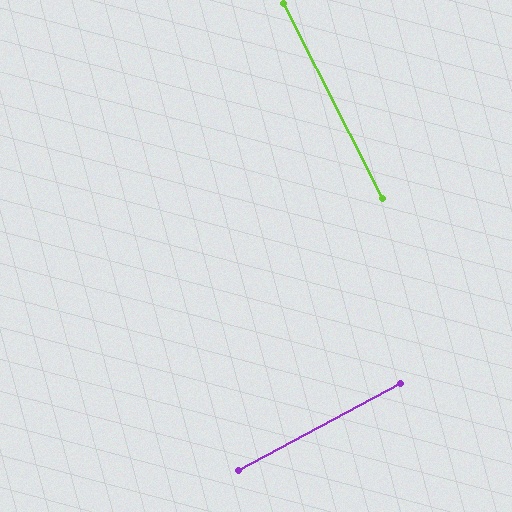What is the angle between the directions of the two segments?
Approximately 89 degrees.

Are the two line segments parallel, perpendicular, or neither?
Perpendicular — they meet at approximately 89°.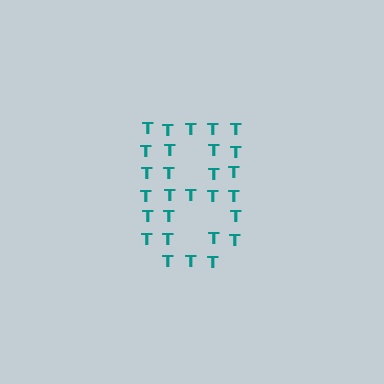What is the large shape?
The large shape is the digit 8.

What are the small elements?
The small elements are letter T's.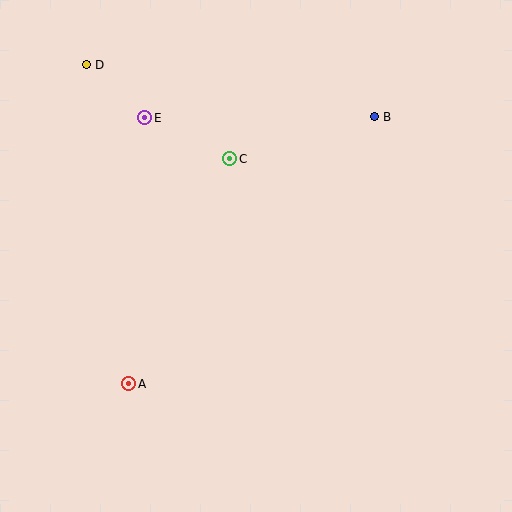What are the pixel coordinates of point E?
Point E is at (145, 118).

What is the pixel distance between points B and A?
The distance between B and A is 363 pixels.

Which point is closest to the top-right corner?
Point B is closest to the top-right corner.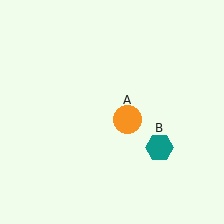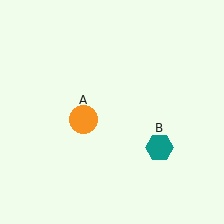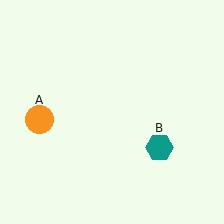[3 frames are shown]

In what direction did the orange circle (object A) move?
The orange circle (object A) moved left.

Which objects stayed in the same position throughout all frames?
Teal hexagon (object B) remained stationary.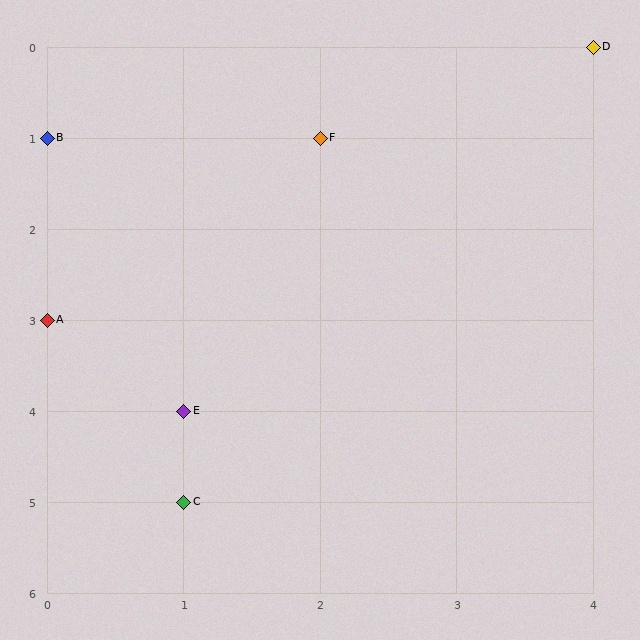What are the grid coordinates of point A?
Point A is at grid coordinates (0, 3).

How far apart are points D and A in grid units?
Points D and A are 4 columns and 3 rows apart (about 5.0 grid units diagonally).